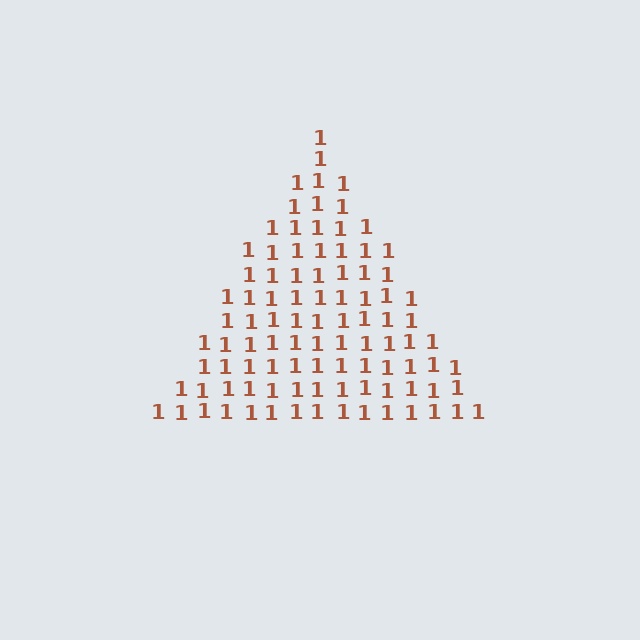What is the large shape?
The large shape is a triangle.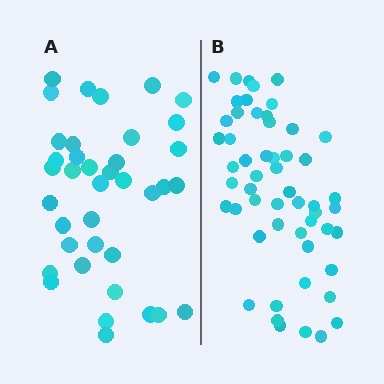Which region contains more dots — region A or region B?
Region B (the right region) has more dots.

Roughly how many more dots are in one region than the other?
Region B has approximately 15 more dots than region A.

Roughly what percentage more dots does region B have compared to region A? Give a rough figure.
About 40% more.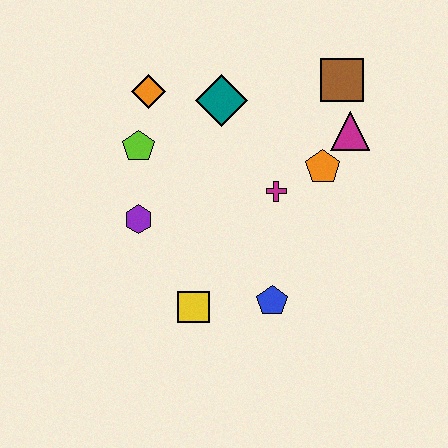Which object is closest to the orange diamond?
The lime pentagon is closest to the orange diamond.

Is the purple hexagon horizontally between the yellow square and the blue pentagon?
No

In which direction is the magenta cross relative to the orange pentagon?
The magenta cross is to the left of the orange pentagon.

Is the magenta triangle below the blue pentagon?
No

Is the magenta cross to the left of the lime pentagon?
No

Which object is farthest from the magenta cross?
The orange diamond is farthest from the magenta cross.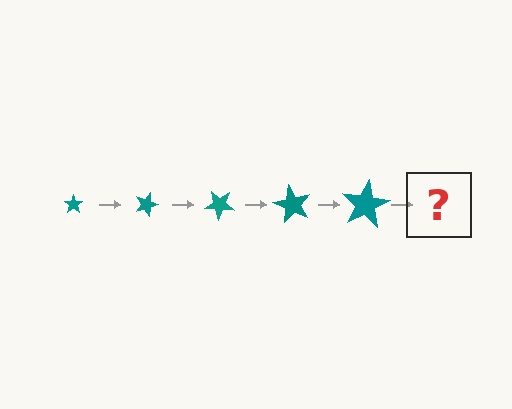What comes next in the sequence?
The next element should be a star, larger than the previous one and rotated 100 degrees from the start.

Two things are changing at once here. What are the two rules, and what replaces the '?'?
The two rules are that the star grows larger each step and it rotates 20 degrees each step. The '?' should be a star, larger than the previous one and rotated 100 degrees from the start.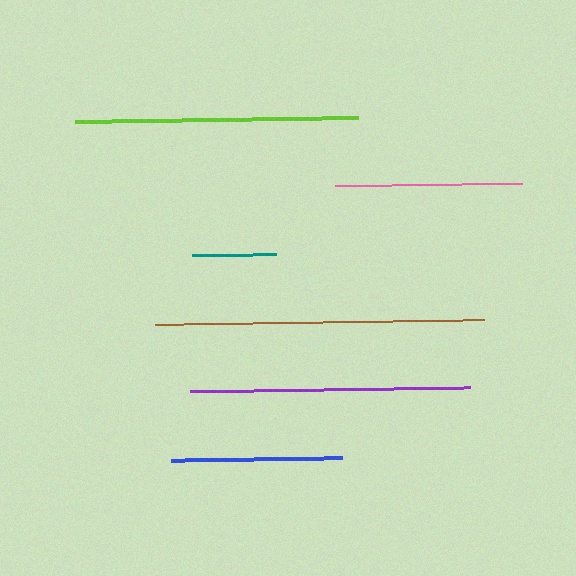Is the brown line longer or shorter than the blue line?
The brown line is longer than the blue line.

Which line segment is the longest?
The brown line is the longest at approximately 330 pixels.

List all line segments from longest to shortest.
From longest to shortest: brown, lime, purple, pink, blue, teal.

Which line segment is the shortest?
The teal line is the shortest at approximately 84 pixels.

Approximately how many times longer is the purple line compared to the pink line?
The purple line is approximately 1.5 times the length of the pink line.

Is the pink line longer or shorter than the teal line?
The pink line is longer than the teal line.